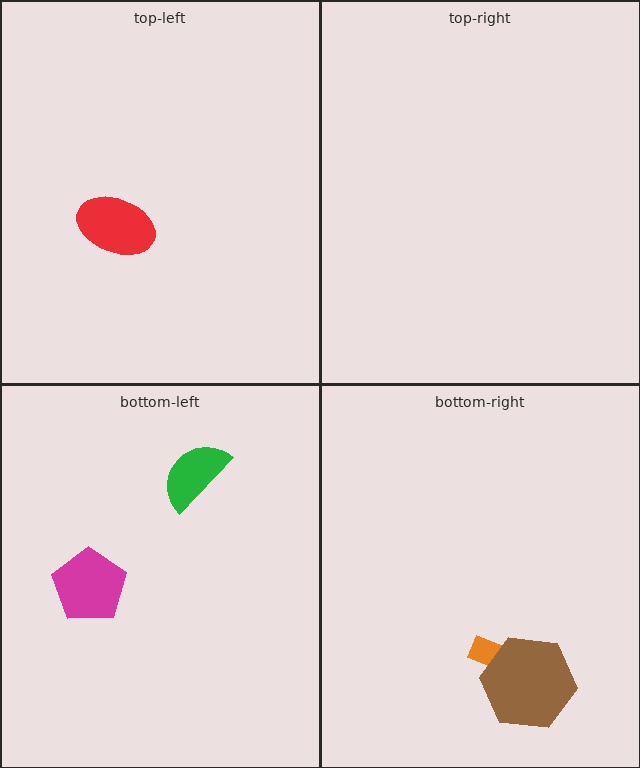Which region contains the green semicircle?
The bottom-left region.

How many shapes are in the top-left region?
1.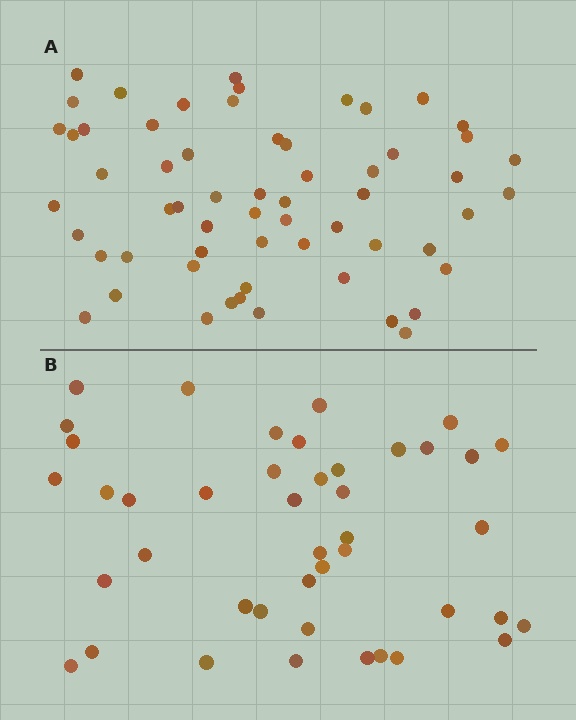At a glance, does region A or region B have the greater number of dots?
Region A (the top region) has more dots.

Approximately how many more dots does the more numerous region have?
Region A has approximately 15 more dots than region B.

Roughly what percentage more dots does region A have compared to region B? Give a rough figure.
About 40% more.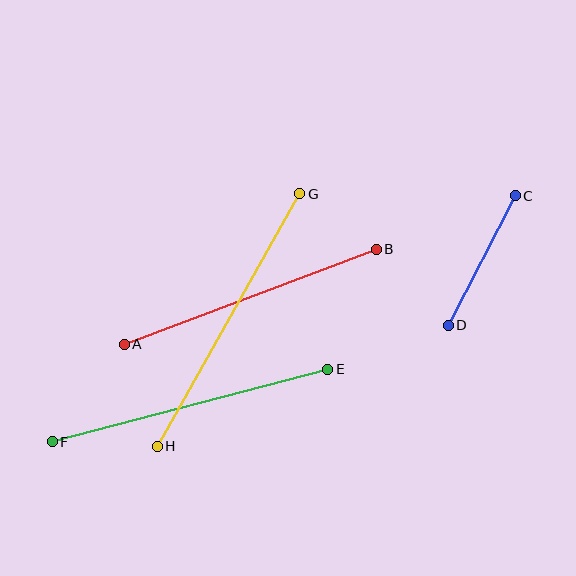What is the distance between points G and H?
The distance is approximately 290 pixels.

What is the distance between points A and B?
The distance is approximately 270 pixels.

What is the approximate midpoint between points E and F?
The midpoint is at approximately (190, 405) pixels.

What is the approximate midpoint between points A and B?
The midpoint is at approximately (250, 297) pixels.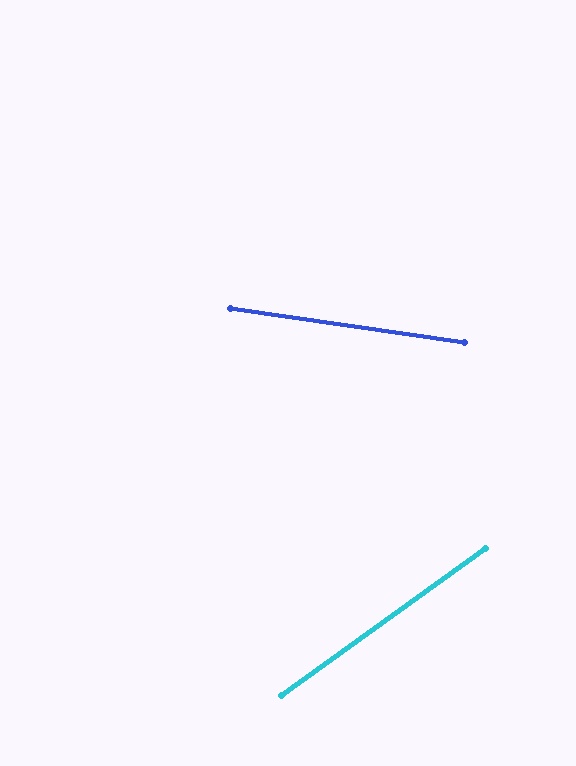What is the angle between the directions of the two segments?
Approximately 44 degrees.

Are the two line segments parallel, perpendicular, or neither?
Neither parallel nor perpendicular — they differ by about 44°.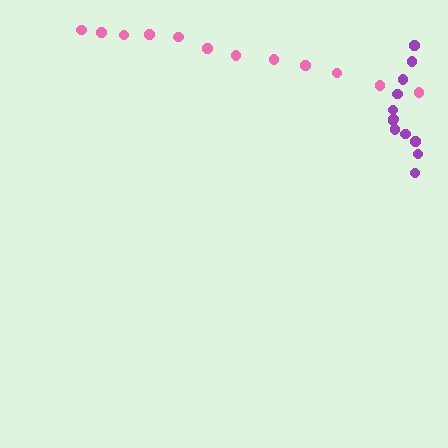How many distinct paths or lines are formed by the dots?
There are 2 distinct paths.